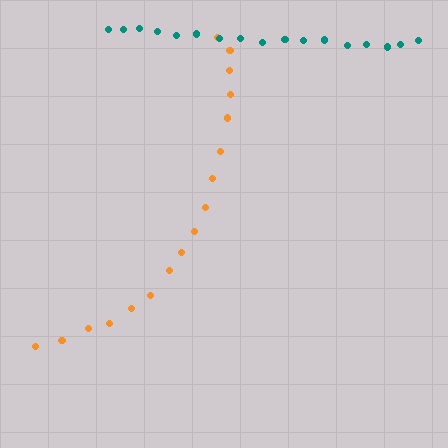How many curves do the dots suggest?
There are 2 distinct paths.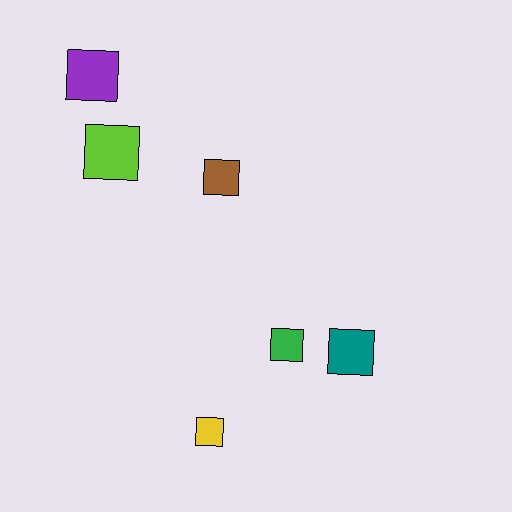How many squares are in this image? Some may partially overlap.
There are 6 squares.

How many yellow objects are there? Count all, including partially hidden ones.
There is 1 yellow object.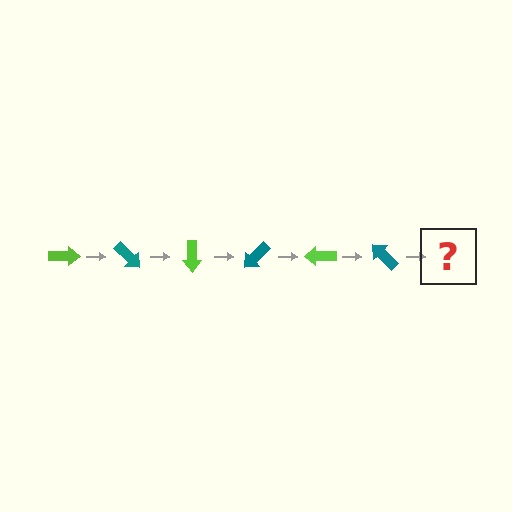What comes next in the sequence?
The next element should be a lime arrow, rotated 270 degrees from the start.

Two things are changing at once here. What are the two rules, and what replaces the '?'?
The two rules are that it rotates 45 degrees each step and the color cycles through lime and teal. The '?' should be a lime arrow, rotated 270 degrees from the start.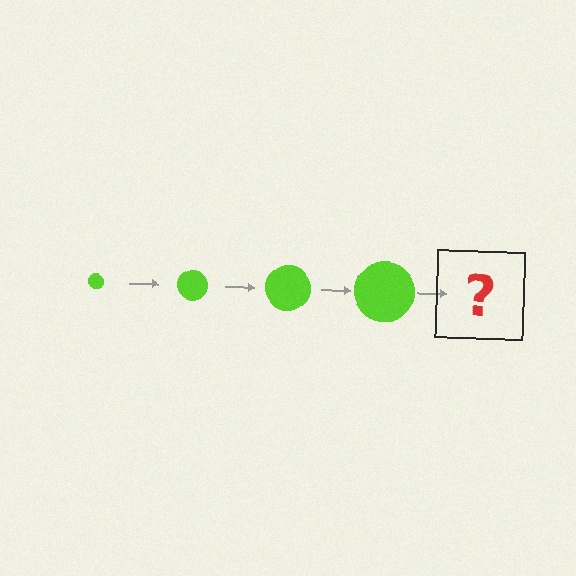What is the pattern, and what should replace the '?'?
The pattern is that the circle gets progressively larger each step. The '?' should be a lime circle, larger than the previous one.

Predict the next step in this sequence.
The next step is a lime circle, larger than the previous one.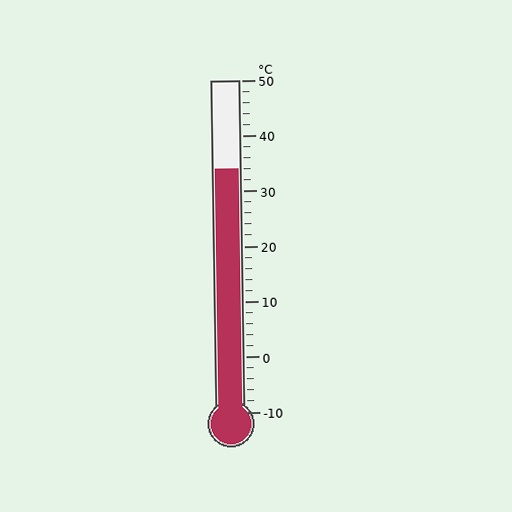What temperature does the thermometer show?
The thermometer shows approximately 34°C.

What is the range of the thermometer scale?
The thermometer scale ranges from -10°C to 50°C.